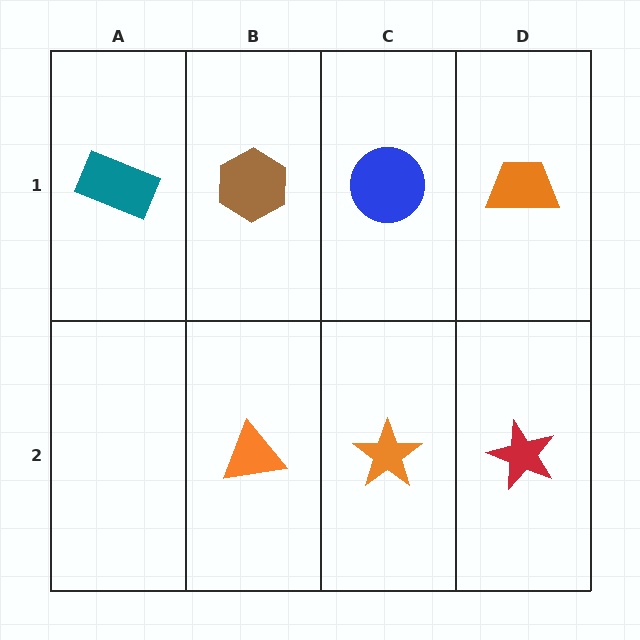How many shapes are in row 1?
4 shapes.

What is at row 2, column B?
An orange triangle.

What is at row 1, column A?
A teal rectangle.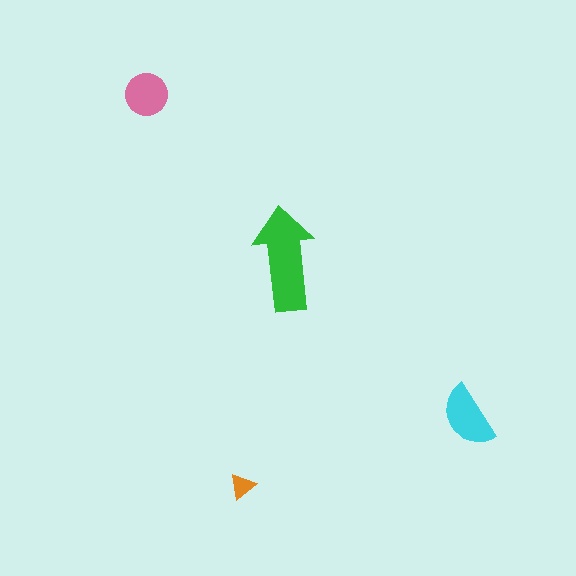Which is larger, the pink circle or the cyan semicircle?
The cyan semicircle.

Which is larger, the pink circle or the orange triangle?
The pink circle.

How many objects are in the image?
There are 4 objects in the image.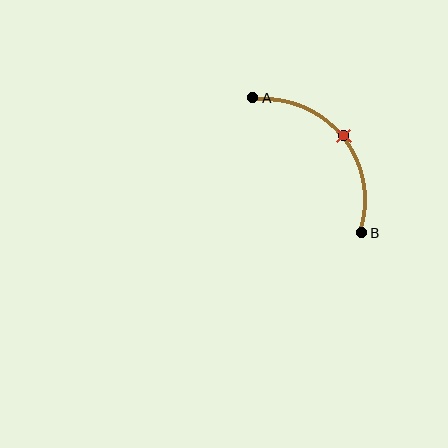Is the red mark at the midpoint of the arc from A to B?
Yes. The red mark lies on the arc at equal arc-length from both A and B — it is the arc midpoint.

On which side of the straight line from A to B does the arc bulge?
The arc bulges above and to the right of the straight line connecting A and B.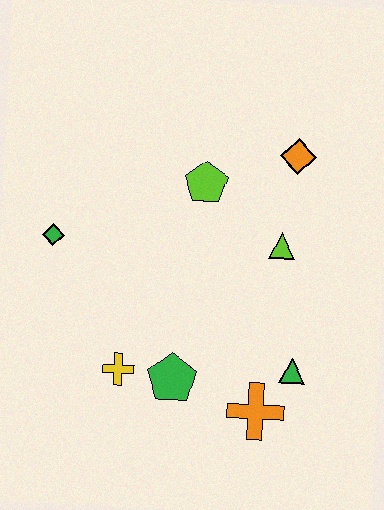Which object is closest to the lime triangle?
The orange diamond is closest to the lime triangle.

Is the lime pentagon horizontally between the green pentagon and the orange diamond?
Yes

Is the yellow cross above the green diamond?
No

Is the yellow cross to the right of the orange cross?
No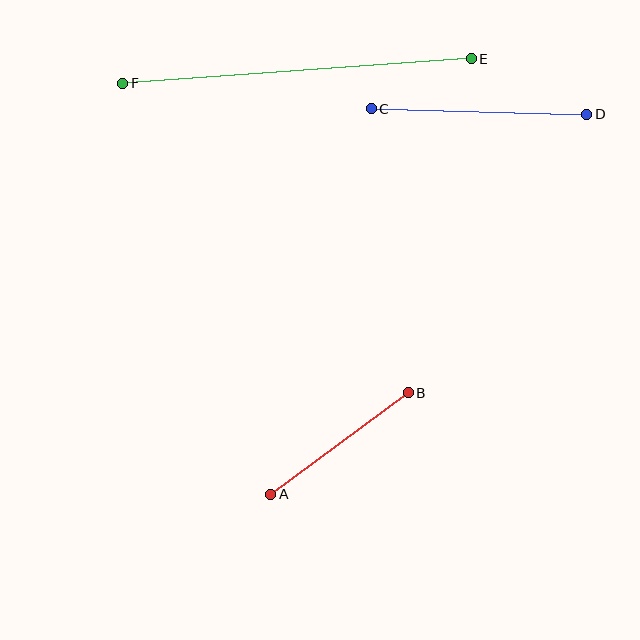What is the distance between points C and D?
The distance is approximately 216 pixels.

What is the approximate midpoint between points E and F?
The midpoint is at approximately (297, 71) pixels.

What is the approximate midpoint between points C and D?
The midpoint is at approximately (479, 112) pixels.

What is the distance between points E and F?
The distance is approximately 349 pixels.